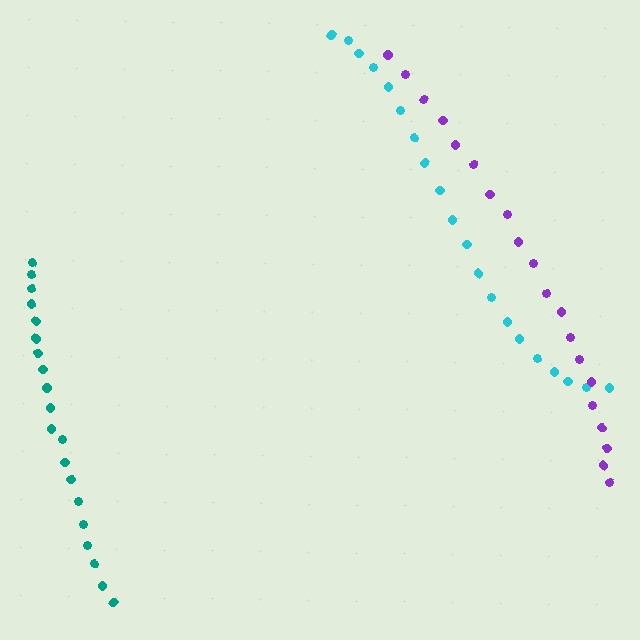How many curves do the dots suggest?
There are 3 distinct paths.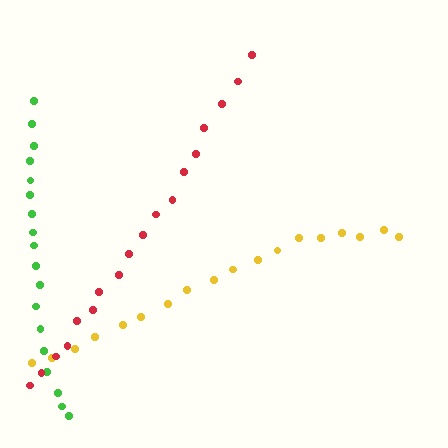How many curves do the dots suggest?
There are 3 distinct paths.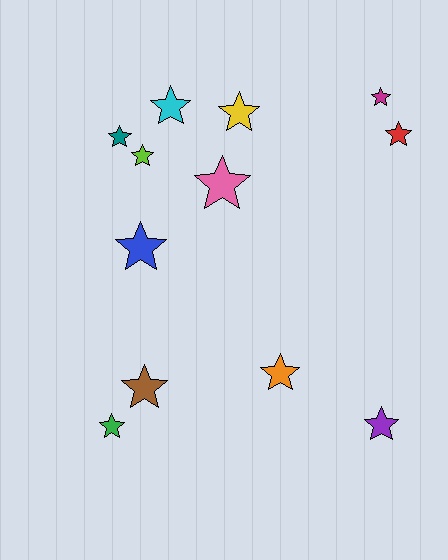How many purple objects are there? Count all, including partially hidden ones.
There is 1 purple object.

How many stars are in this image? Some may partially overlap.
There are 12 stars.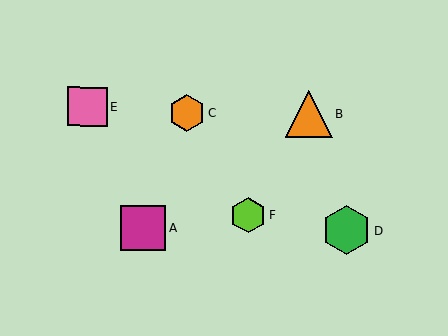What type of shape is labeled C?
Shape C is an orange hexagon.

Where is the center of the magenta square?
The center of the magenta square is at (143, 228).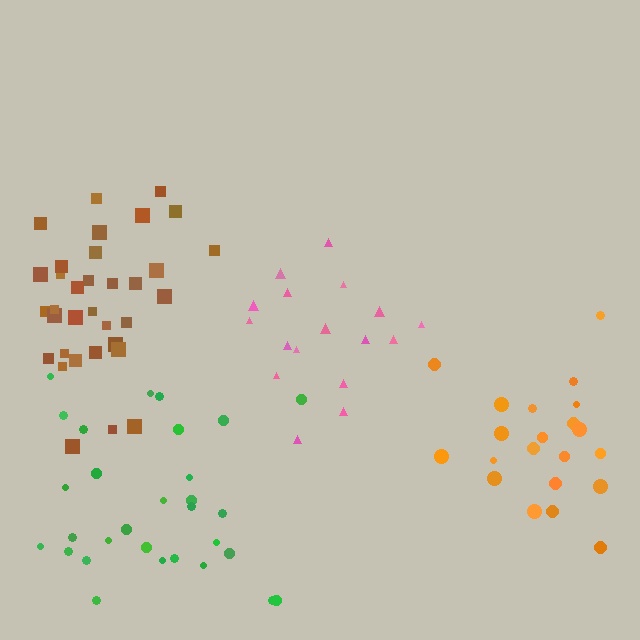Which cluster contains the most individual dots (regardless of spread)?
Brown (34).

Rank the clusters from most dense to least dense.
pink, brown, orange, green.